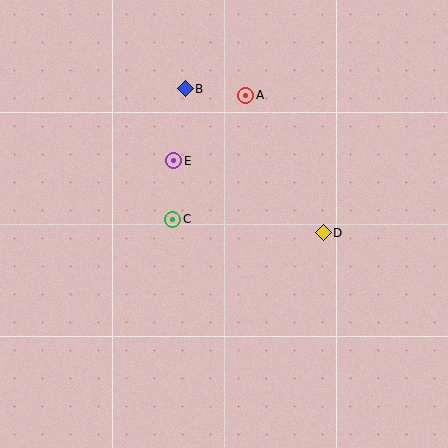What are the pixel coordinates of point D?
Point D is at (323, 233).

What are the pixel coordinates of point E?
Point E is at (174, 161).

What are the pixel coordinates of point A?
Point A is at (246, 95).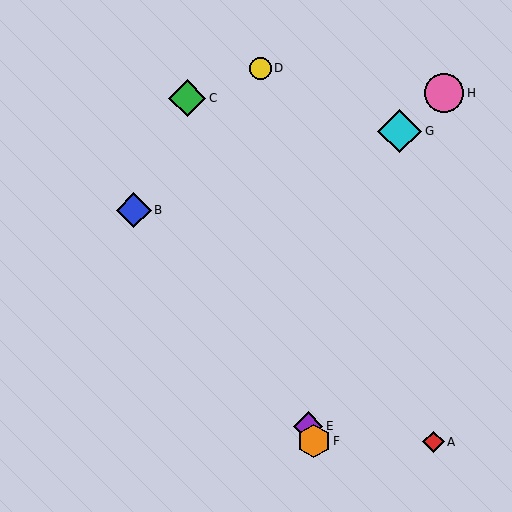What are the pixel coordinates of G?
Object G is at (400, 131).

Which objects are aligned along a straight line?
Objects C, E, F are aligned along a straight line.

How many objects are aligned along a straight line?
3 objects (C, E, F) are aligned along a straight line.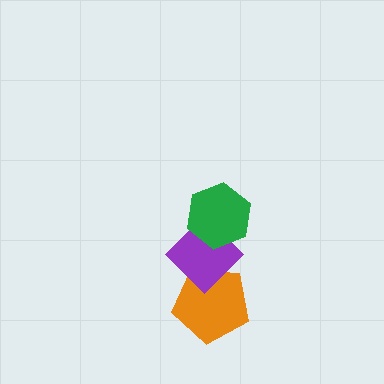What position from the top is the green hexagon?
The green hexagon is 1st from the top.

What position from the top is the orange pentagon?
The orange pentagon is 3rd from the top.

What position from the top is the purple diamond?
The purple diamond is 2nd from the top.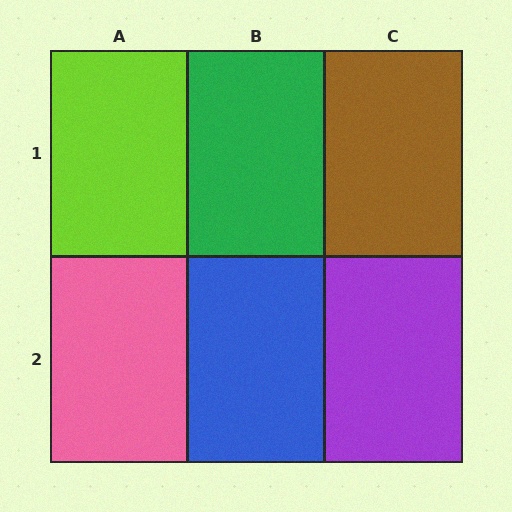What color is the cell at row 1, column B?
Green.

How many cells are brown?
1 cell is brown.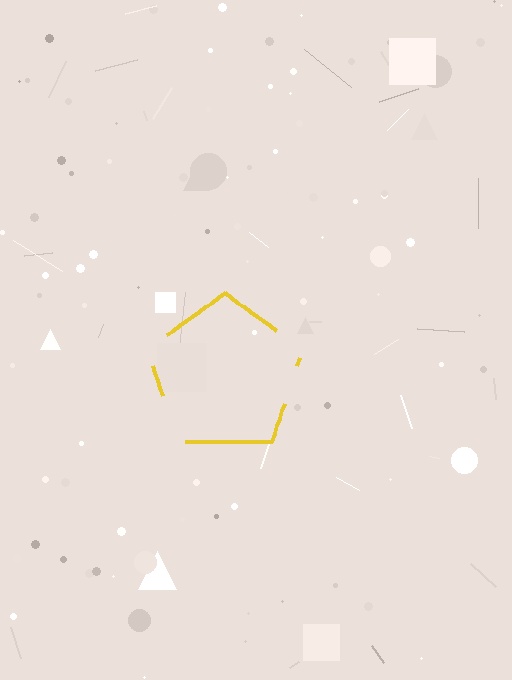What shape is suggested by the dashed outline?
The dashed outline suggests a pentagon.